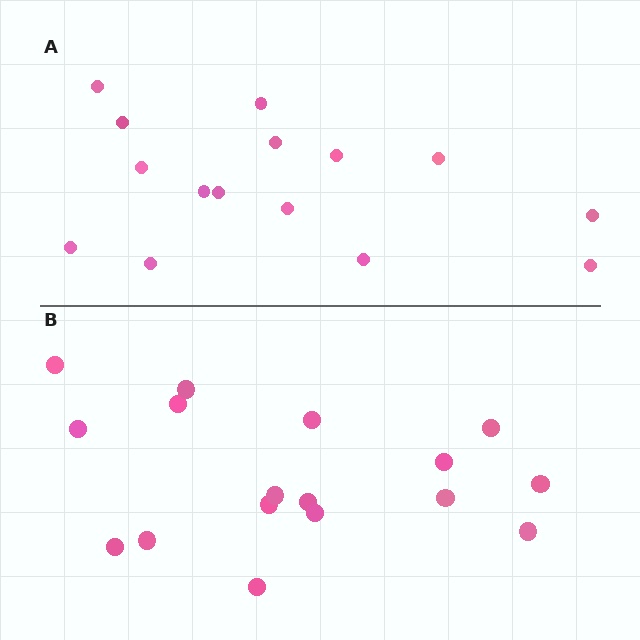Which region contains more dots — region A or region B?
Region B (the bottom region) has more dots.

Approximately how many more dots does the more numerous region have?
Region B has just a few more — roughly 2 or 3 more dots than region A.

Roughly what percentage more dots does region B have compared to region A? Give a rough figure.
About 15% more.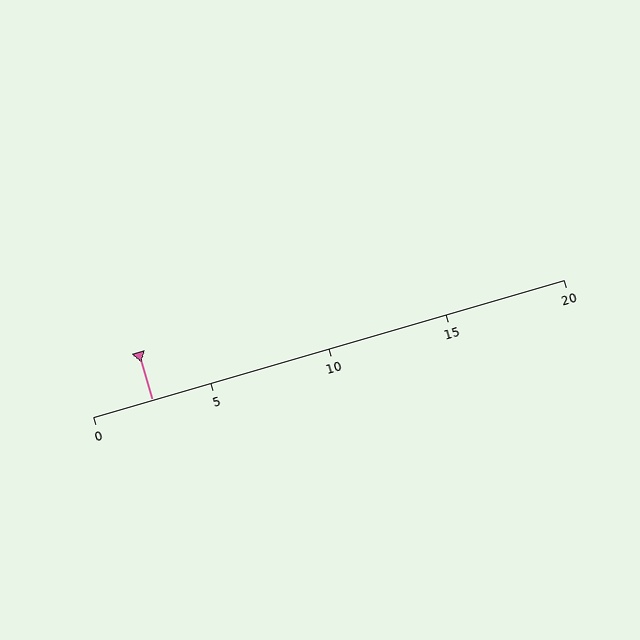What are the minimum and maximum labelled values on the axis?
The axis runs from 0 to 20.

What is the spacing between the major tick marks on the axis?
The major ticks are spaced 5 apart.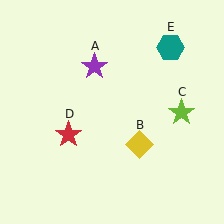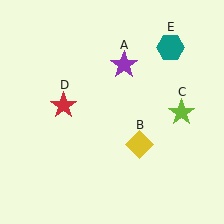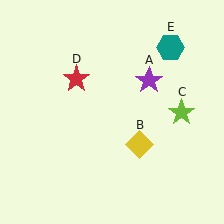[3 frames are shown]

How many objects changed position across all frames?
2 objects changed position: purple star (object A), red star (object D).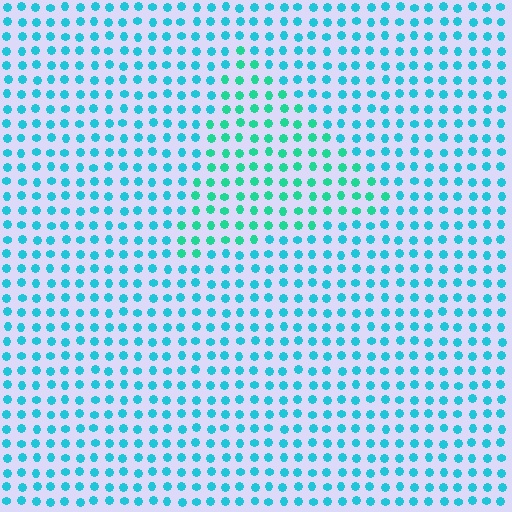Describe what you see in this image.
The image is filled with small cyan elements in a uniform arrangement. A triangle-shaped region is visible where the elements are tinted to a slightly different hue, forming a subtle color boundary.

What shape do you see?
I see a triangle.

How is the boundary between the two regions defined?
The boundary is defined purely by a slight shift in hue (about 29 degrees). Spacing, size, and orientation are identical on both sides.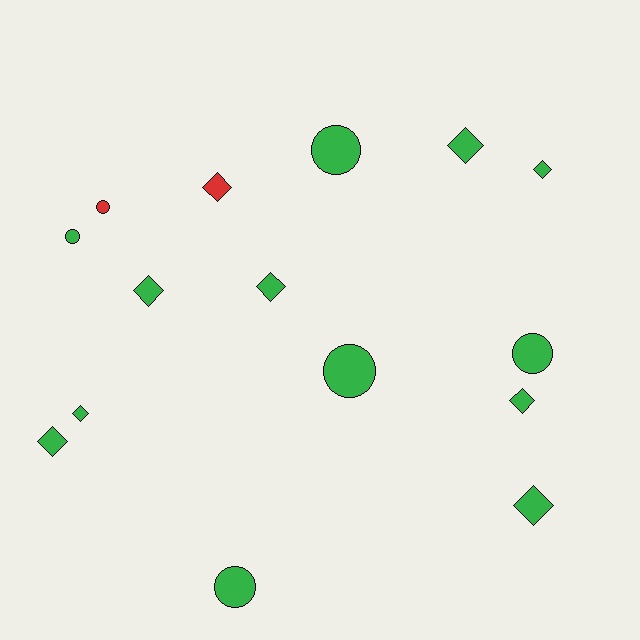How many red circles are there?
There is 1 red circle.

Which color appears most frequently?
Green, with 13 objects.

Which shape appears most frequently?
Diamond, with 9 objects.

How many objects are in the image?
There are 15 objects.